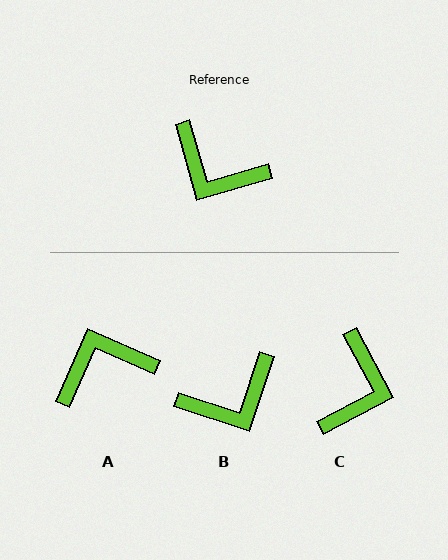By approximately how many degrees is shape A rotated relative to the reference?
Approximately 130 degrees clockwise.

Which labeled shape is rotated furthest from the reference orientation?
A, about 130 degrees away.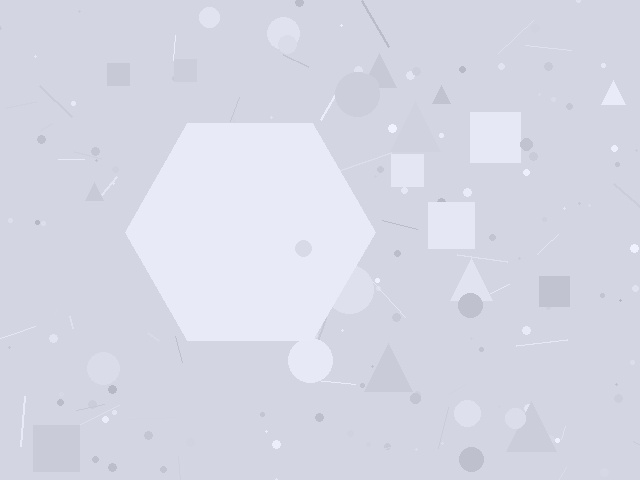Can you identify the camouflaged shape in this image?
The camouflaged shape is a hexagon.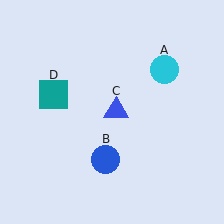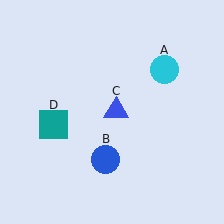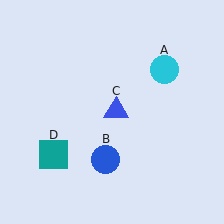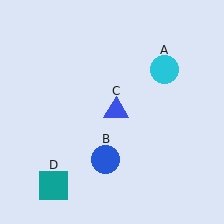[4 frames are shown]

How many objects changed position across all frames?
1 object changed position: teal square (object D).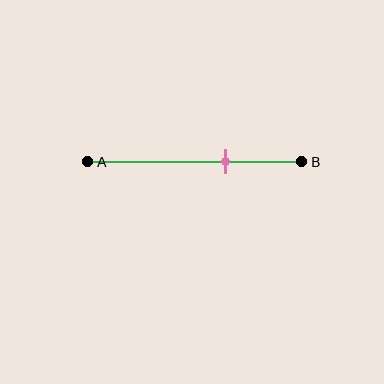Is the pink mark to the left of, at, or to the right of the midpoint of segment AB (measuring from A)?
The pink mark is to the right of the midpoint of segment AB.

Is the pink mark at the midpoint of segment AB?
No, the mark is at about 65% from A, not at the 50% midpoint.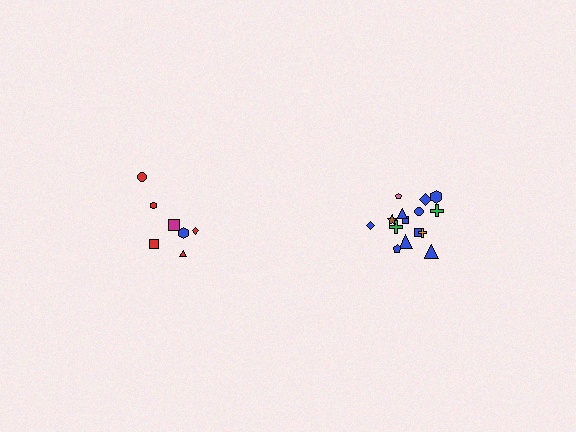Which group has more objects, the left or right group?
The right group.